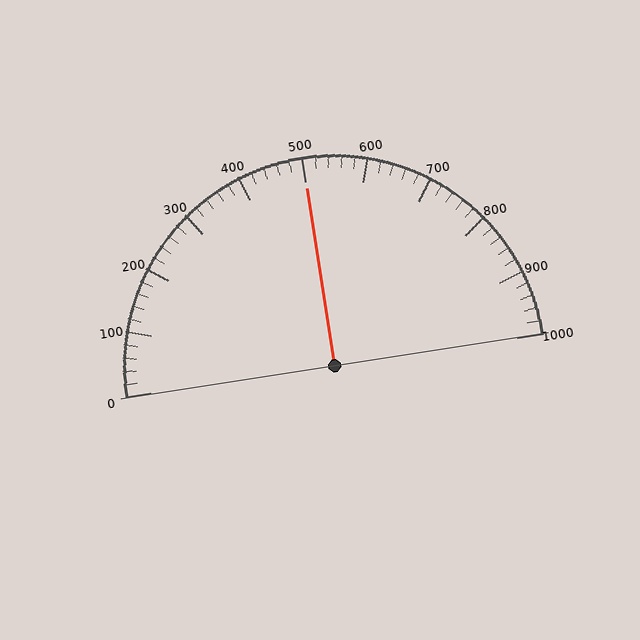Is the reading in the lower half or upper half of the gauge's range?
The reading is in the upper half of the range (0 to 1000).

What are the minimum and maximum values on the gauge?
The gauge ranges from 0 to 1000.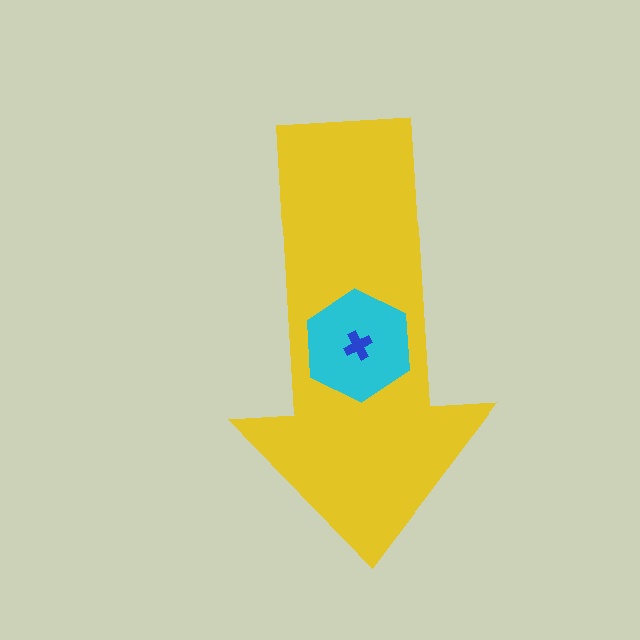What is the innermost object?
The blue cross.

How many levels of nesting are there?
3.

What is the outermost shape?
The yellow arrow.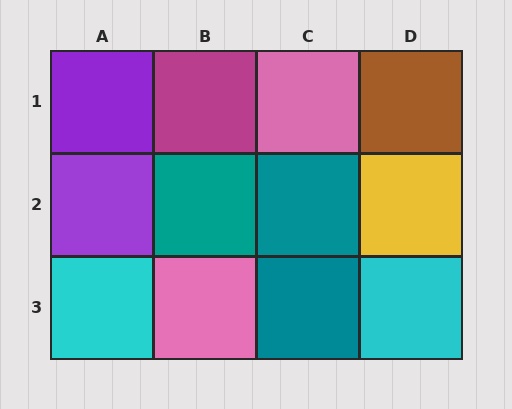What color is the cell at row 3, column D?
Cyan.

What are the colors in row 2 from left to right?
Purple, teal, teal, yellow.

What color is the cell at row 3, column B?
Pink.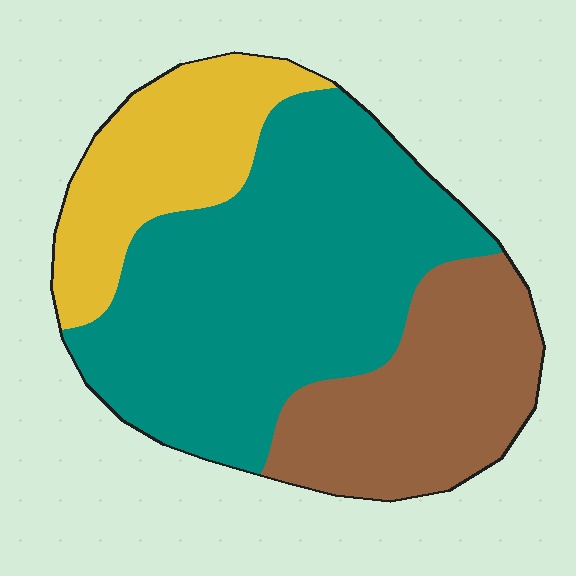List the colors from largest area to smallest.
From largest to smallest: teal, brown, yellow.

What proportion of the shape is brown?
Brown covers around 25% of the shape.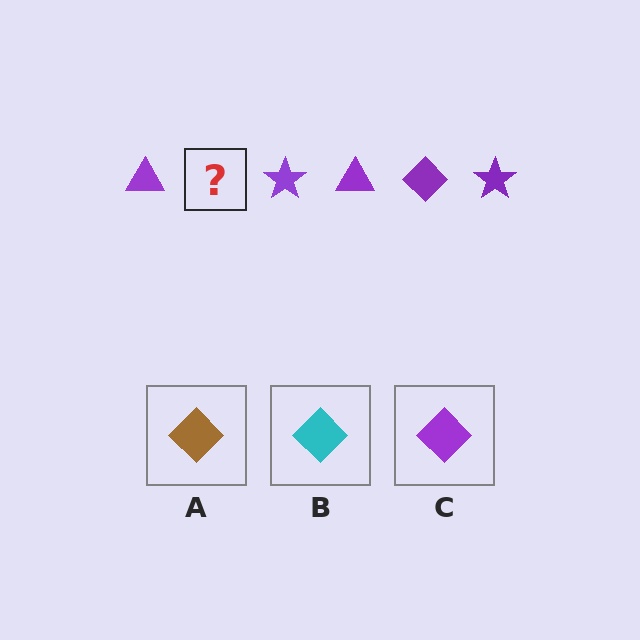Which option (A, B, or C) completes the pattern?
C.